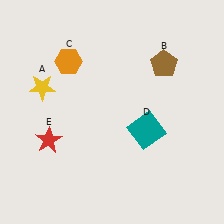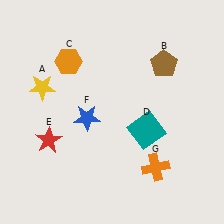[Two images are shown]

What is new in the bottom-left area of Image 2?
A blue star (F) was added in the bottom-left area of Image 2.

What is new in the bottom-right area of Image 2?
An orange cross (G) was added in the bottom-right area of Image 2.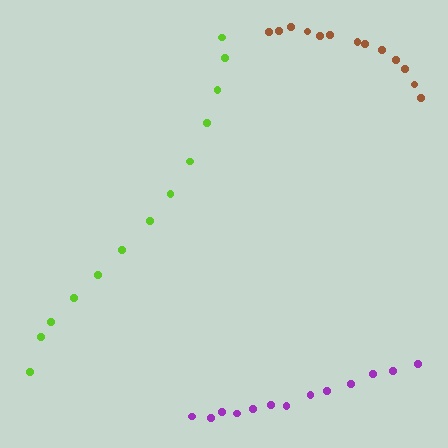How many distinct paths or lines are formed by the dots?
There are 3 distinct paths.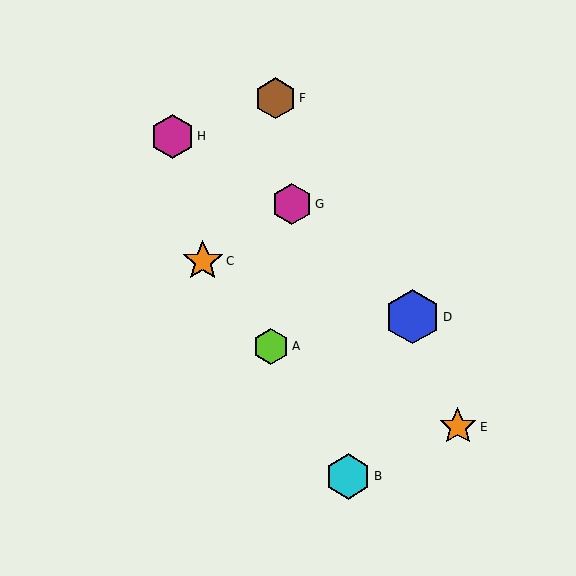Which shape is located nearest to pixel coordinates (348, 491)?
The cyan hexagon (labeled B) at (348, 476) is nearest to that location.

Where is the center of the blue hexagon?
The center of the blue hexagon is at (412, 317).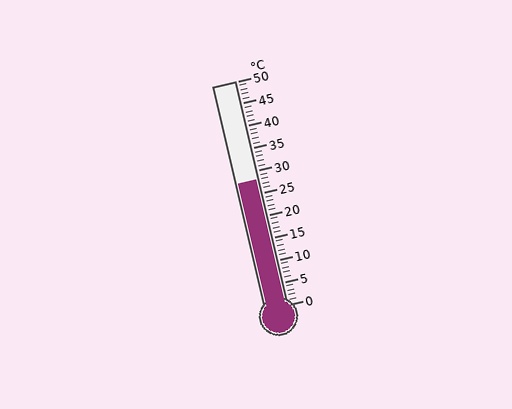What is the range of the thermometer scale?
The thermometer scale ranges from 0°C to 50°C.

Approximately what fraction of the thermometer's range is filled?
The thermometer is filled to approximately 55% of its range.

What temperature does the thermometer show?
The thermometer shows approximately 28°C.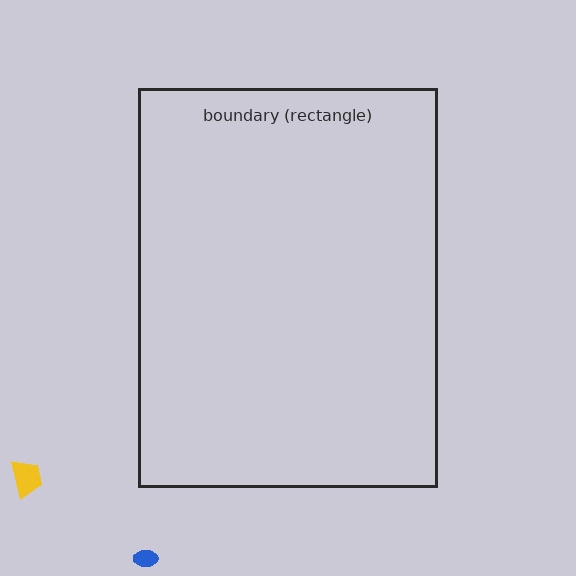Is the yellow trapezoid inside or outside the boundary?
Outside.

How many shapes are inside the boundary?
0 inside, 2 outside.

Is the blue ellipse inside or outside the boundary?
Outside.